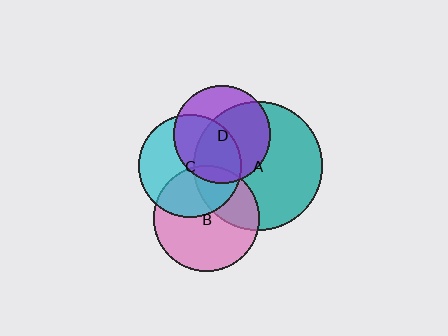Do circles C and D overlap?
Yes.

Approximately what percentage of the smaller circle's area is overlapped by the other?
Approximately 45%.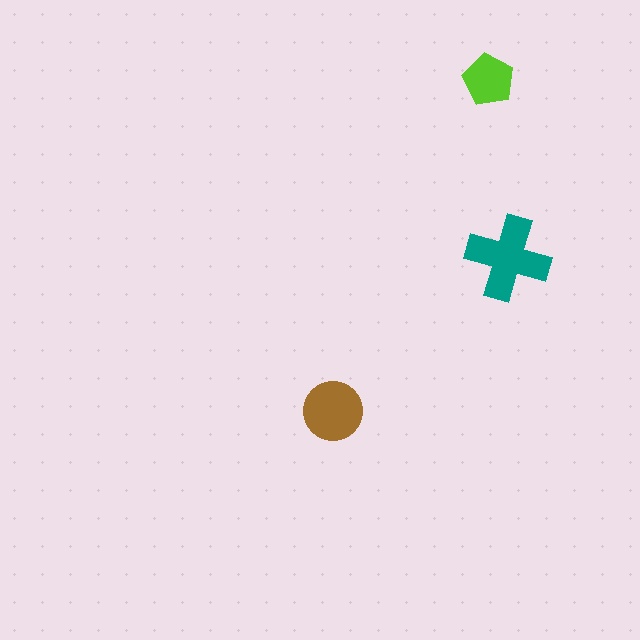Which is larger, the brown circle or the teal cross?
The teal cross.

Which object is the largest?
The teal cross.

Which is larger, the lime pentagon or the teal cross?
The teal cross.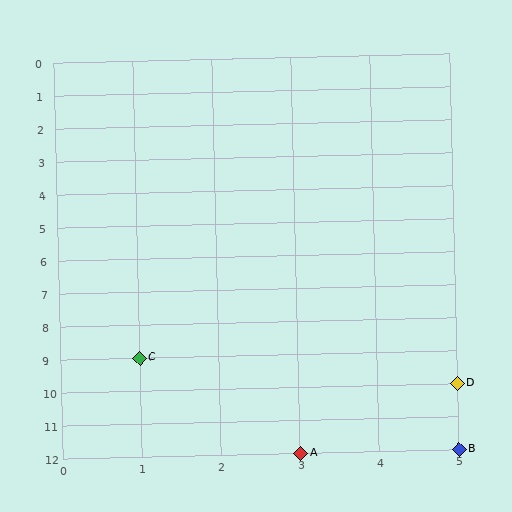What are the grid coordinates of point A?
Point A is at grid coordinates (3, 12).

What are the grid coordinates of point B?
Point B is at grid coordinates (5, 12).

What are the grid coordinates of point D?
Point D is at grid coordinates (5, 10).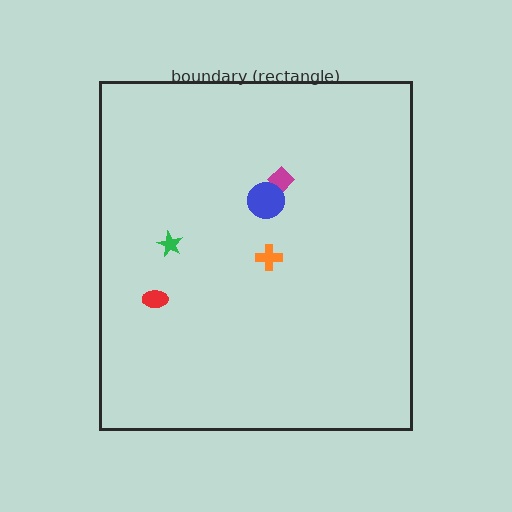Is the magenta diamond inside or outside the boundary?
Inside.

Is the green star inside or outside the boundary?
Inside.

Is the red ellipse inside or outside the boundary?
Inside.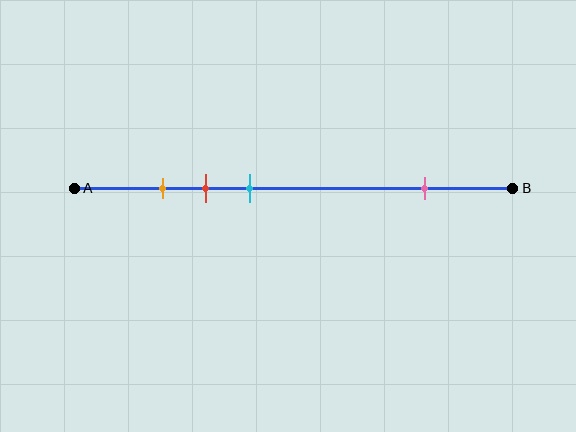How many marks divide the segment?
There are 4 marks dividing the segment.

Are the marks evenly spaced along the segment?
No, the marks are not evenly spaced.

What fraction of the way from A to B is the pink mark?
The pink mark is approximately 80% (0.8) of the way from A to B.